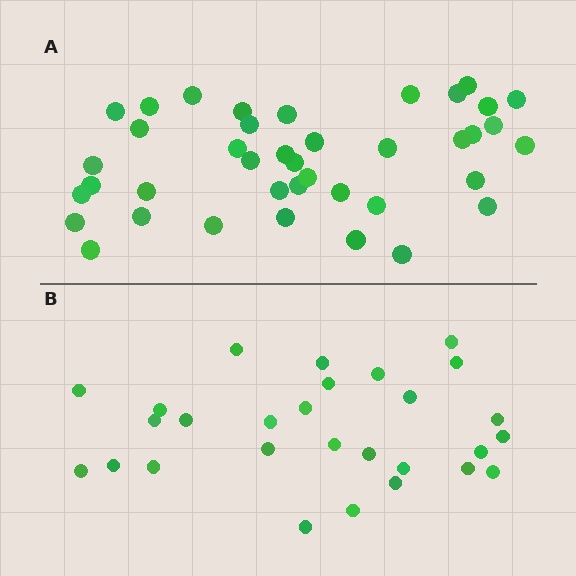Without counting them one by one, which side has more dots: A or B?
Region A (the top region) has more dots.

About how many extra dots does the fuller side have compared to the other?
Region A has roughly 12 or so more dots than region B.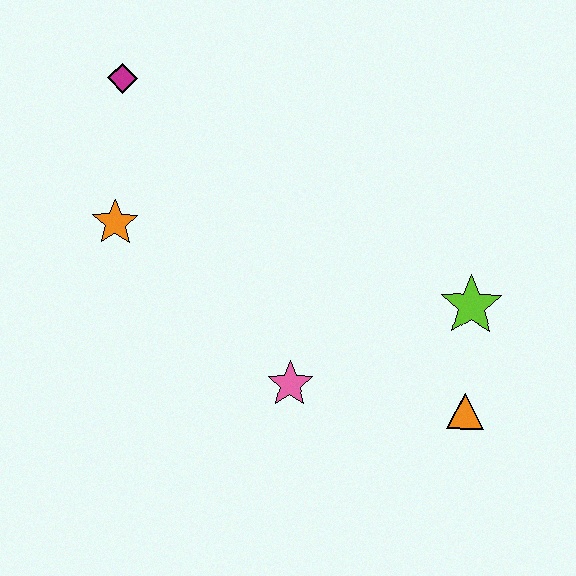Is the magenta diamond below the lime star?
No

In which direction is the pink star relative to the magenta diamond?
The pink star is below the magenta diamond.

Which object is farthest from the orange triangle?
The magenta diamond is farthest from the orange triangle.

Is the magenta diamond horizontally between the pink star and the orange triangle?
No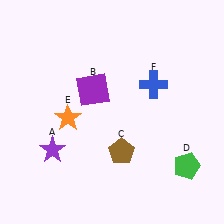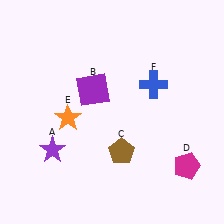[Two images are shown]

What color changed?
The pentagon (D) changed from green in Image 1 to magenta in Image 2.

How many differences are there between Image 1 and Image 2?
There is 1 difference between the two images.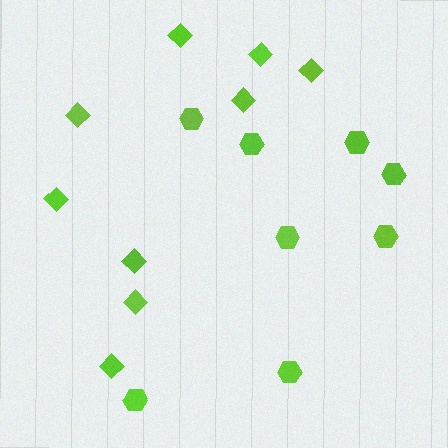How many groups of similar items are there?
There are 2 groups: one group of hexagons (8) and one group of diamonds (9).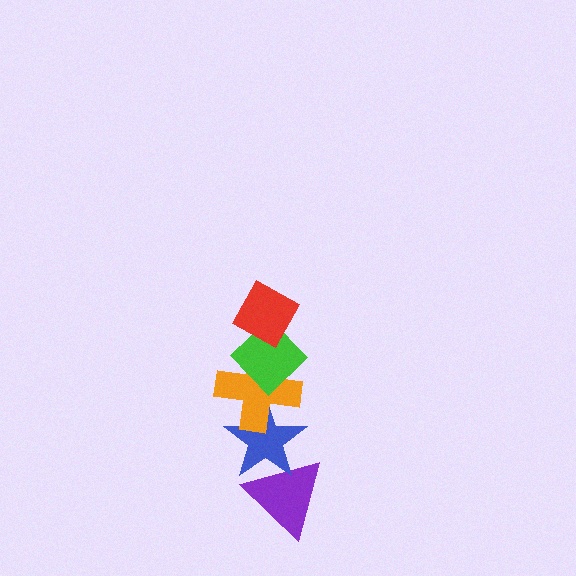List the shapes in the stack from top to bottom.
From top to bottom: the red diamond, the green diamond, the orange cross, the blue star, the purple triangle.